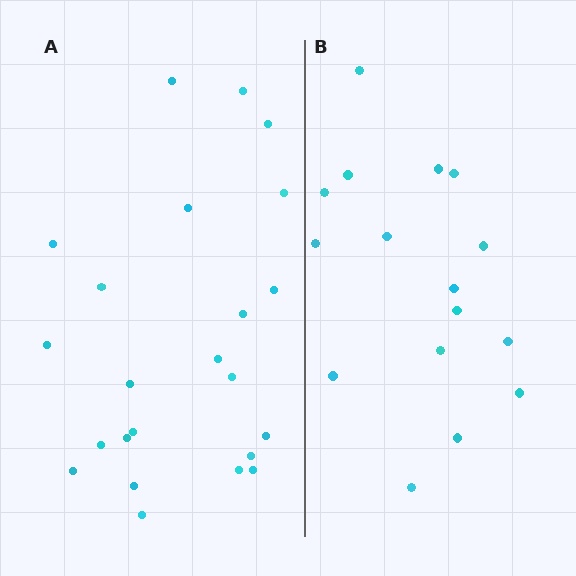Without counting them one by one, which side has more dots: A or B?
Region A (the left region) has more dots.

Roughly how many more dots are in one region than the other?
Region A has roughly 8 or so more dots than region B.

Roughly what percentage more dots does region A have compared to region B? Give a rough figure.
About 45% more.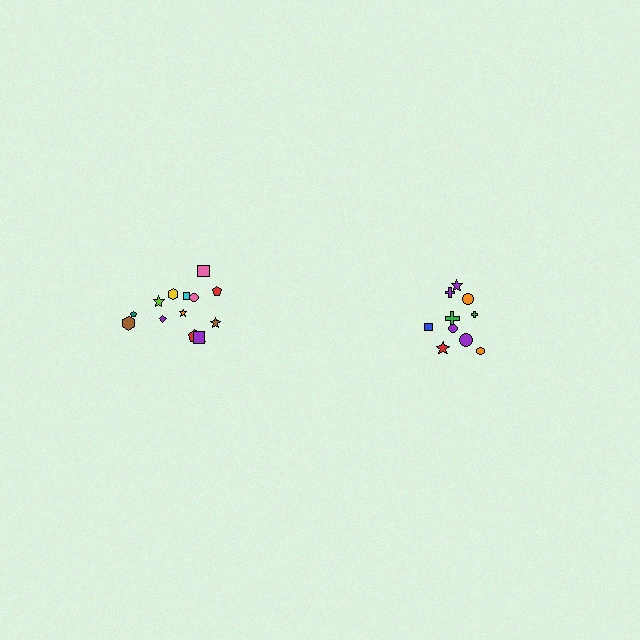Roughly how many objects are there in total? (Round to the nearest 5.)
Roughly 25 objects in total.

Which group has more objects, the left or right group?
The left group.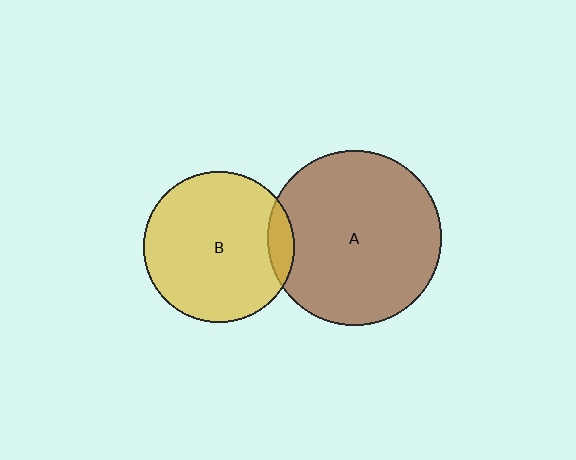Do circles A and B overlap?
Yes.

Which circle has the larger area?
Circle A (brown).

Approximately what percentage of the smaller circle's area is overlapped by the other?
Approximately 10%.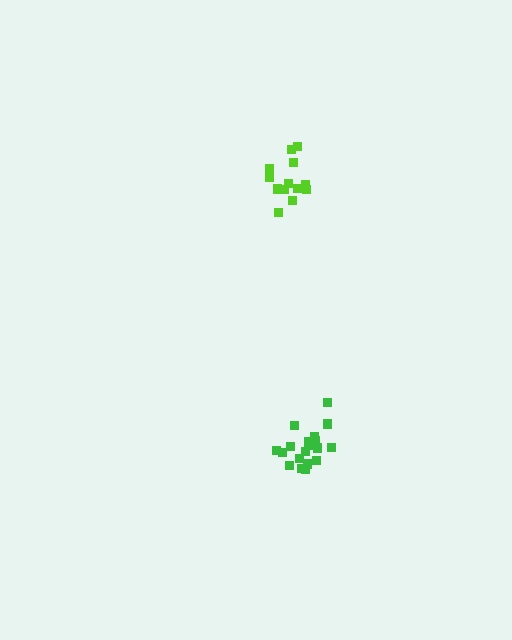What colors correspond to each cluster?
The clusters are colored: lime, green.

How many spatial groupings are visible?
There are 2 spatial groupings.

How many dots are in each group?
Group 1: 14 dots, Group 2: 20 dots (34 total).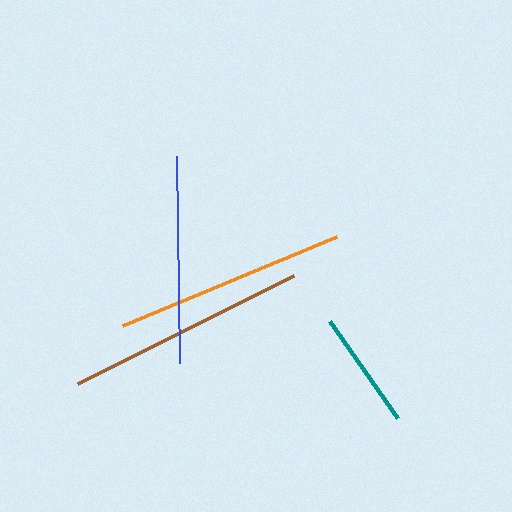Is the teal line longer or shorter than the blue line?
The blue line is longer than the teal line.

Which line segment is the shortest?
The teal line is the shortest at approximately 119 pixels.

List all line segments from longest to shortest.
From longest to shortest: brown, orange, blue, teal.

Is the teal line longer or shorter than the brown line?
The brown line is longer than the teal line.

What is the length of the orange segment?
The orange segment is approximately 231 pixels long.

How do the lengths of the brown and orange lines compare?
The brown and orange lines are approximately the same length.